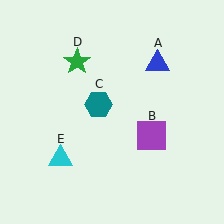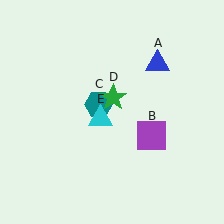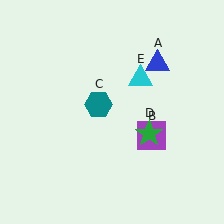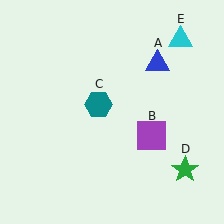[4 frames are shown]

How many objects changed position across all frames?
2 objects changed position: green star (object D), cyan triangle (object E).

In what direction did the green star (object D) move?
The green star (object D) moved down and to the right.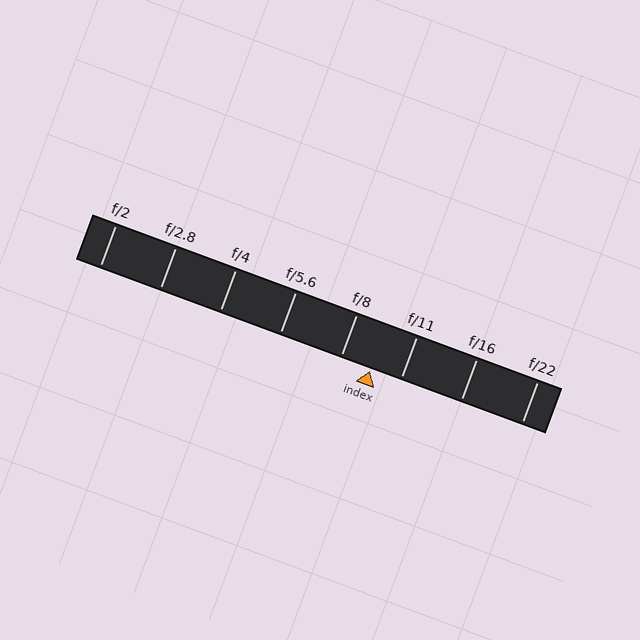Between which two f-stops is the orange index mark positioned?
The index mark is between f/8 and f/11.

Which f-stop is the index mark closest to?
The index mark is closest to f/11.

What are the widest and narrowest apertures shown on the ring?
The widest aperture shown is f/2 and the narrowest is f/22.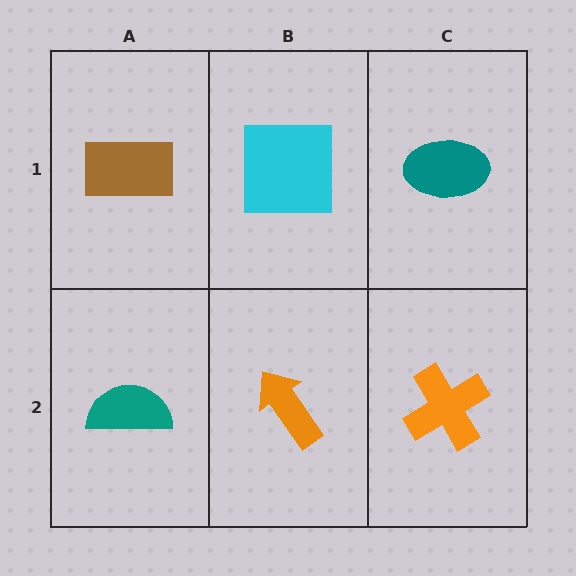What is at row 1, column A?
A brown rectangle.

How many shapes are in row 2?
3 shapes.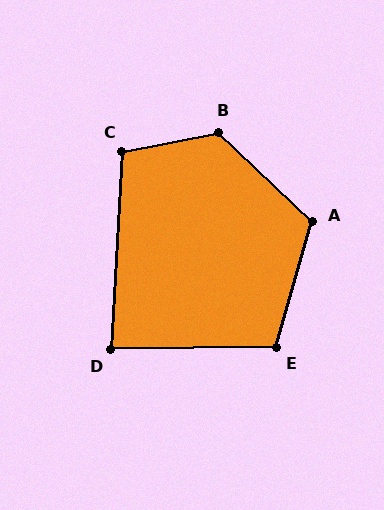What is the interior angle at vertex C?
Approximately 104 degrees (obtuse).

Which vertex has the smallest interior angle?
D, at approximately 86 degrees.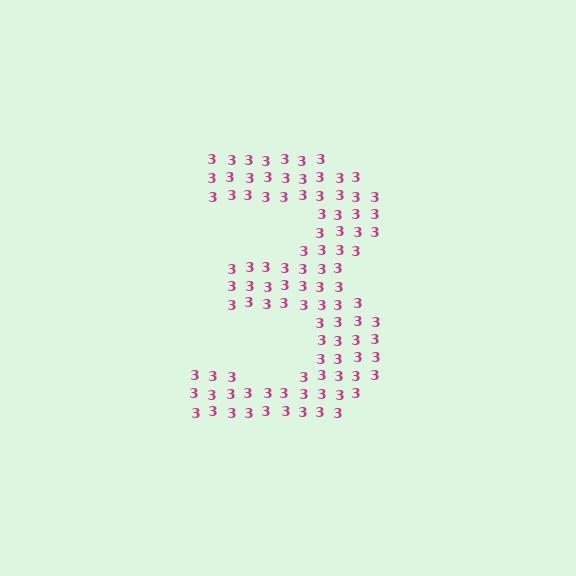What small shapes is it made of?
It is made of small digit 3's.